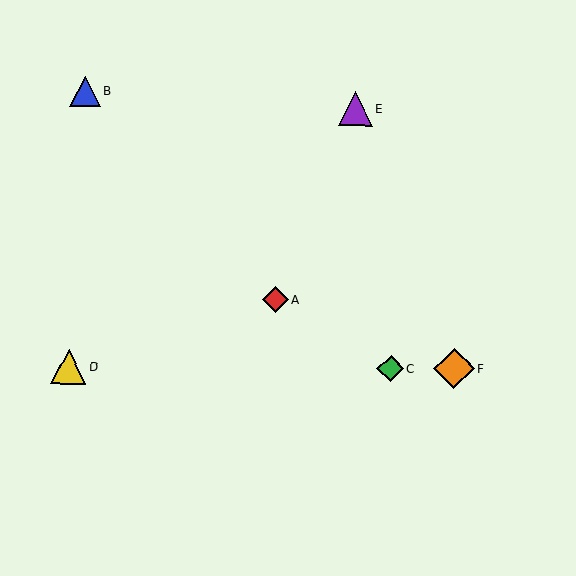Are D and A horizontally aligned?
No, D is at y≈366 and A is at y≈299.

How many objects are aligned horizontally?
3 objects (C, D, F) are aligned horizontally.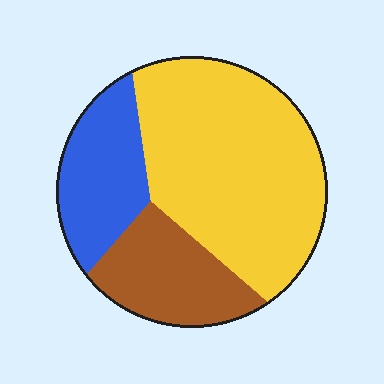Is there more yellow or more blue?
Yellow.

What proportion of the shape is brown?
Brown takes up less than a quarter of the shape.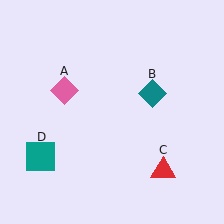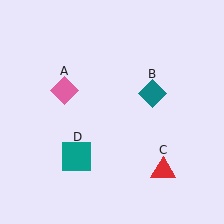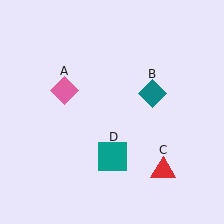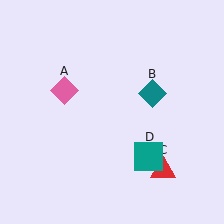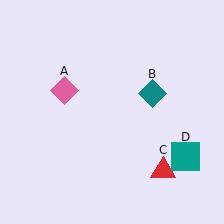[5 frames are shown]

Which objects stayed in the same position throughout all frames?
Pink diamond (object A) and teal diamond (object B) and red triangle (object C) remained stationary.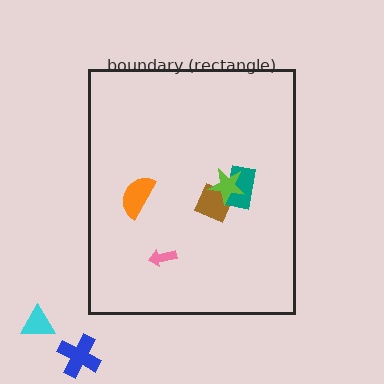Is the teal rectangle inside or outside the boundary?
Inside.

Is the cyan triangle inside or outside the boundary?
Outside.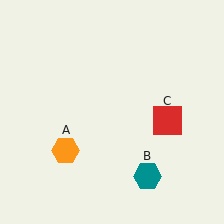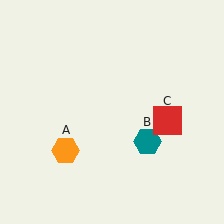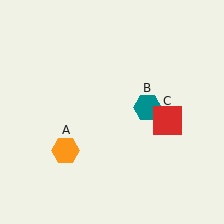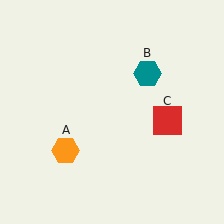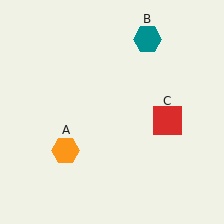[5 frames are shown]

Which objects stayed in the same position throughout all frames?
Orange hexagon (object A) and red square (object C) remained stationary.